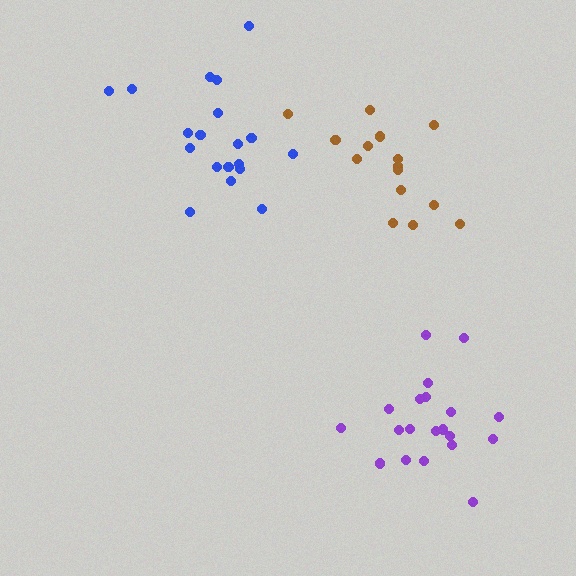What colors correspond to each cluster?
The clusters are colored: brown, purple, blue.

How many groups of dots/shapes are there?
There are 3 groups.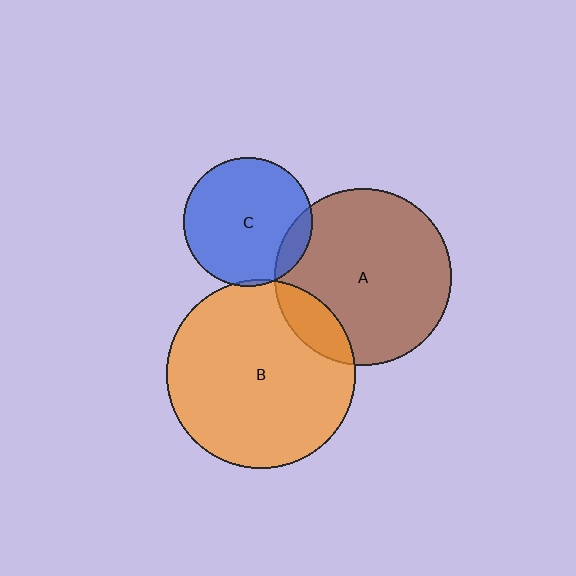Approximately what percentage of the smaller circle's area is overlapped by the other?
Approximately 15%.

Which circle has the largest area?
Circle B (orange).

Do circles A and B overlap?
Yes.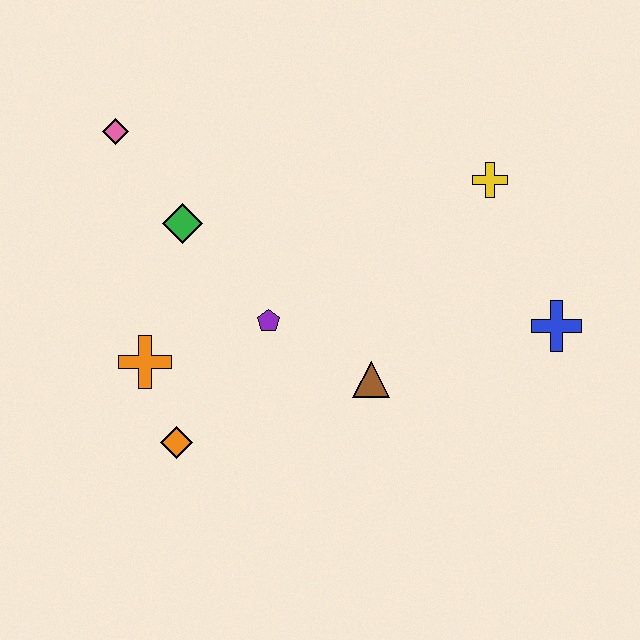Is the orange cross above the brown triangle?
Yes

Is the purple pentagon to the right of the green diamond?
Yes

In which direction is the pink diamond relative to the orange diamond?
The pink diamond is above the orange diamond.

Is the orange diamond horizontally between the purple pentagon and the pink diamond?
Yes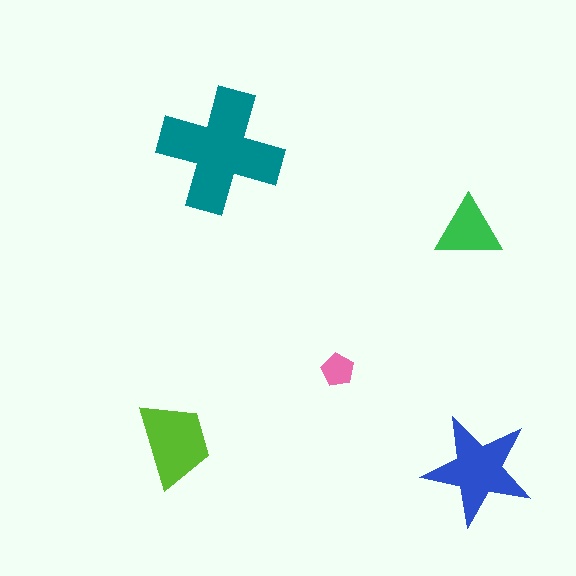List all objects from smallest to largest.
The pink pentagon, the green triangle, the lime trapezoid, the blue star, the teal cross.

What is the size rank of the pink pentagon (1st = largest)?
5th.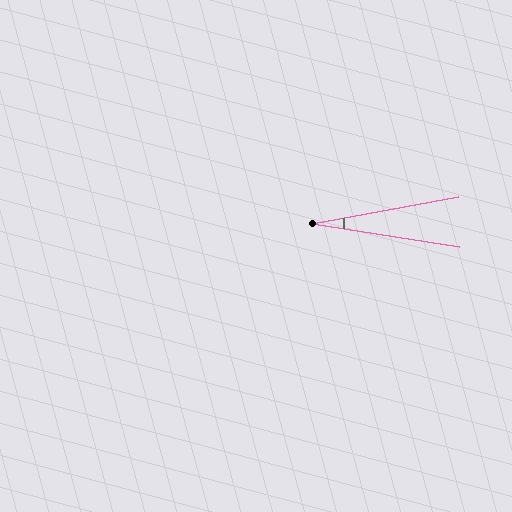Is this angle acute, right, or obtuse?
It is acute.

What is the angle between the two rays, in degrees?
Approximately 19 degrees.